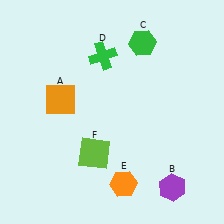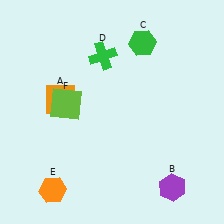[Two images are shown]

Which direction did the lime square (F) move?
The lime square (F) moved up.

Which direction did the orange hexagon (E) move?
The orange hexagon (E) moved left.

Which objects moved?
The objects that moved are: the orange hexagon (E), the lime square (F).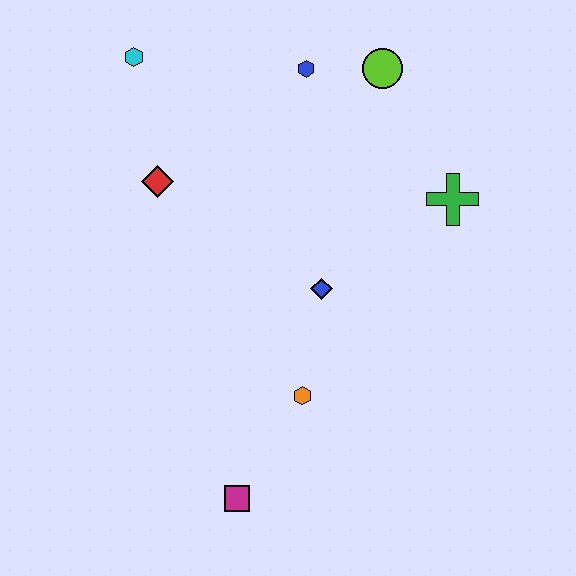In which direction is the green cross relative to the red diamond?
The green cross is to the right of the red diamond.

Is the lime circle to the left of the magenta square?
No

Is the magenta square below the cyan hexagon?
Yes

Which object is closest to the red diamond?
The cyan hexagon is closest to the red diamond.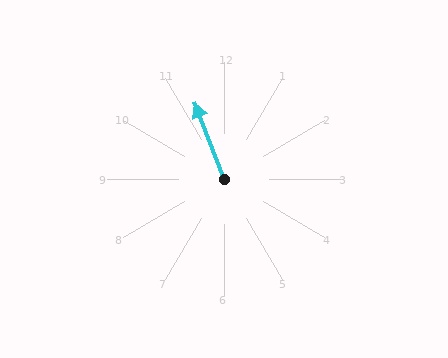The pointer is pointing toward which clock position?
Roughly 11 o'clock.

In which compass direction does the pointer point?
North.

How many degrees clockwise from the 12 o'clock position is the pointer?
Approximately 339 degrees.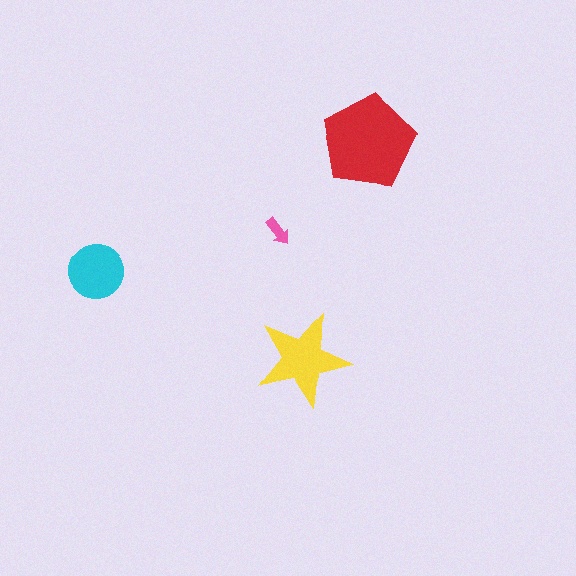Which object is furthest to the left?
The cyan circle is leftmost.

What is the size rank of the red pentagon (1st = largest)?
1st.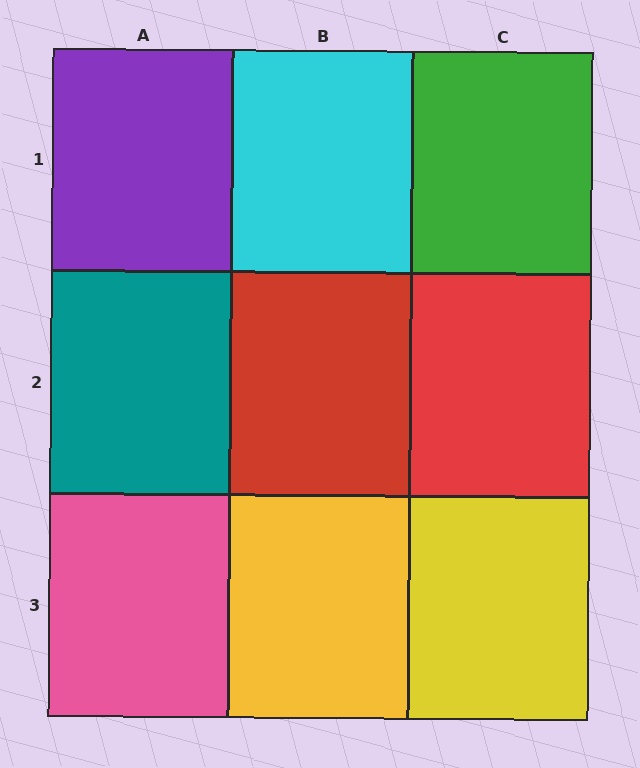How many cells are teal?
1 cell is teal.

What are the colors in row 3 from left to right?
Pink, yellow, yellow.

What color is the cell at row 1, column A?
Purple.